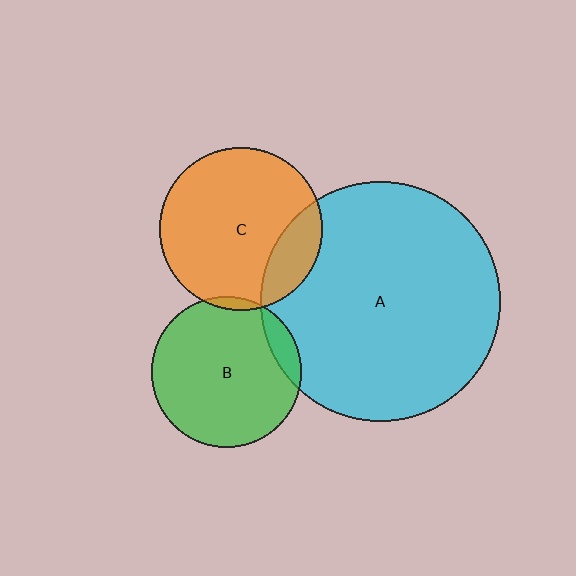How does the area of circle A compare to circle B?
Approximately 2.5 times.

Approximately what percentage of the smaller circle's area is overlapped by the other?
Approximately 20%.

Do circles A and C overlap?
Yes.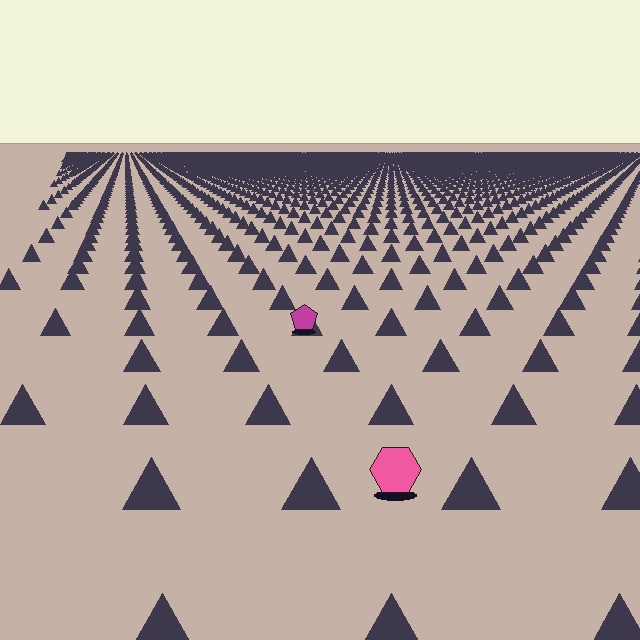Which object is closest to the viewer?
The pink hexagon is closest. The texture marks near it are larger and more spread out.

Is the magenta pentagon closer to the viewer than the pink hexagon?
No. The pink hexagon is closer — you can tell from the texture gradient: the ground texture is coarser near it.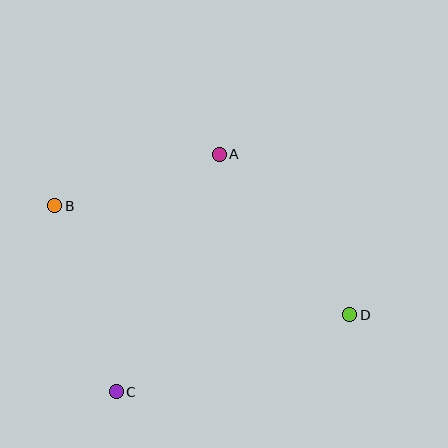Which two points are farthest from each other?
Points B and D are farthest from each other.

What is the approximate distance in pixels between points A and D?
The distance between A and D is approximately 207 pixels.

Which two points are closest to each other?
Points A and B are closest to each other.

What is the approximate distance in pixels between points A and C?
The distance between A and C is approximately 259 pixels.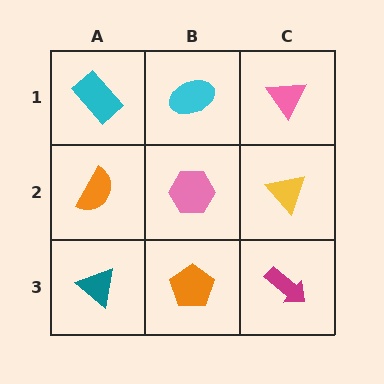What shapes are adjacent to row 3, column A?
An orange semicircle (row 2, column A), an orange pentagon (row 3, column B).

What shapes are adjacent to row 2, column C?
A pink triangle (row 1, column C), a magenta arrow (row 3, column C), a pink hexagon (row 2, column B).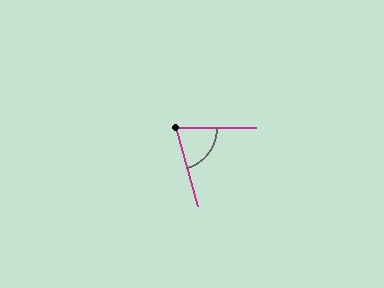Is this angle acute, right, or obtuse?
It is acute.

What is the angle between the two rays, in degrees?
Approximately 74 degrees.